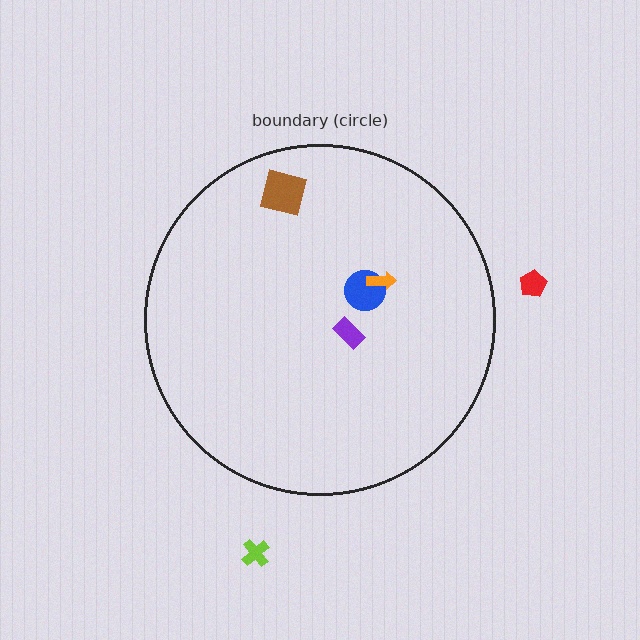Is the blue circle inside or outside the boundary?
Inside.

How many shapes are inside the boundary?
4 inside, 2 outside.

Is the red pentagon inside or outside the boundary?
Outside.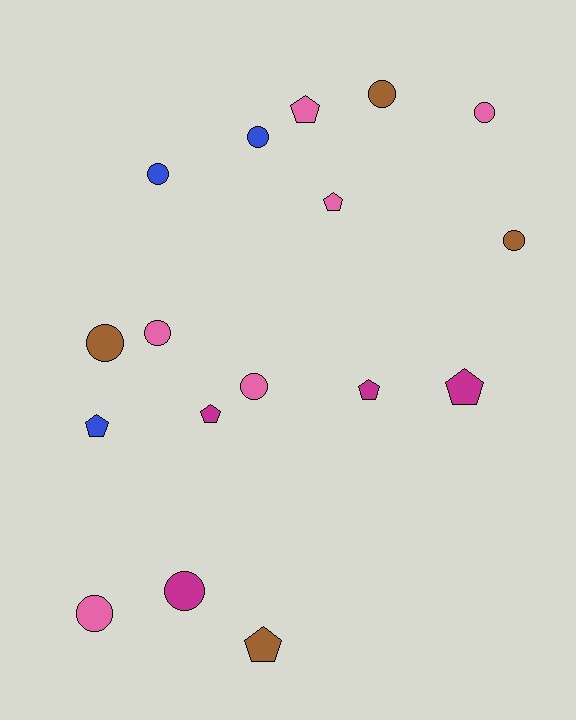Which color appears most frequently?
Pink, with 6 objects.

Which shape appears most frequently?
Circle, with 10 objects.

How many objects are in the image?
There are 17 objects.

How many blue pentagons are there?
There is 1 blue pentagon.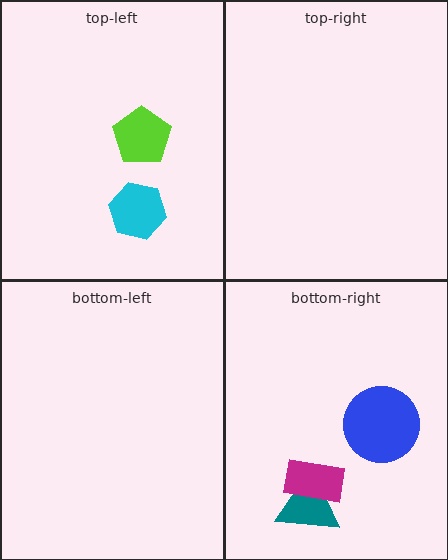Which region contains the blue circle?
The bottom-right region.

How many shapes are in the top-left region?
2.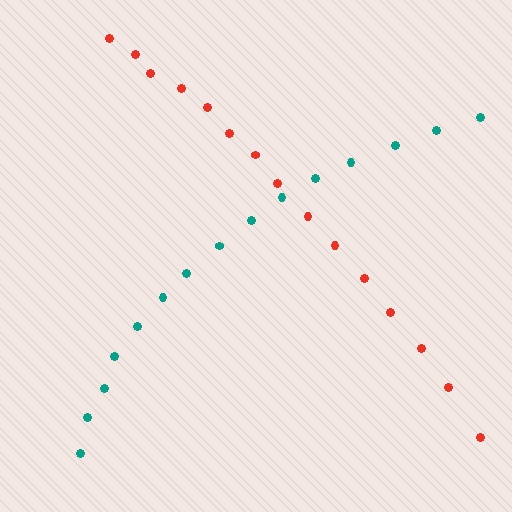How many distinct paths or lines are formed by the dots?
There are 2 distinct paths.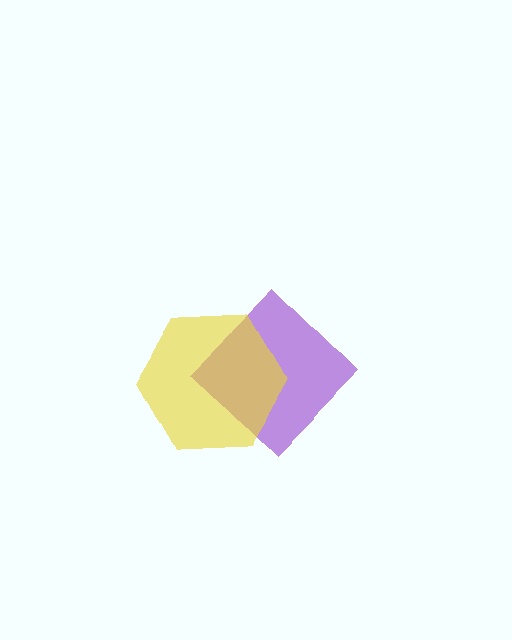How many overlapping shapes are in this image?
There are 2 overlapping shapes in the image.